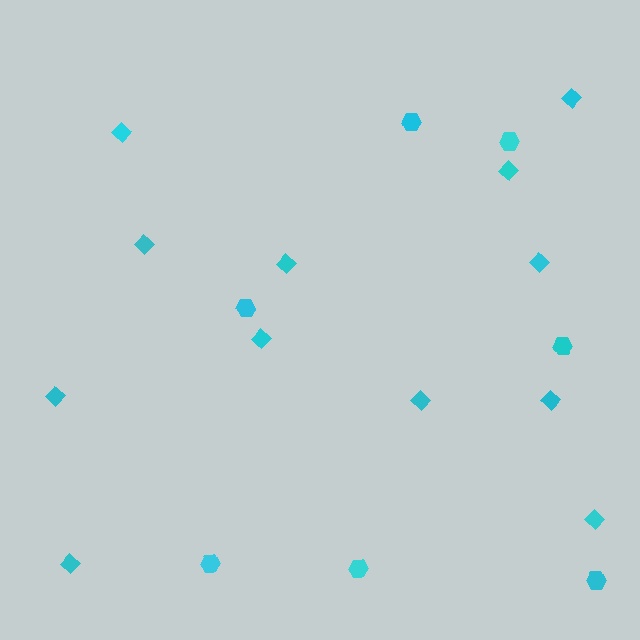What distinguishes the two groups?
There are 2 groups: one group of diamonds (12) and one group of hexagons (7).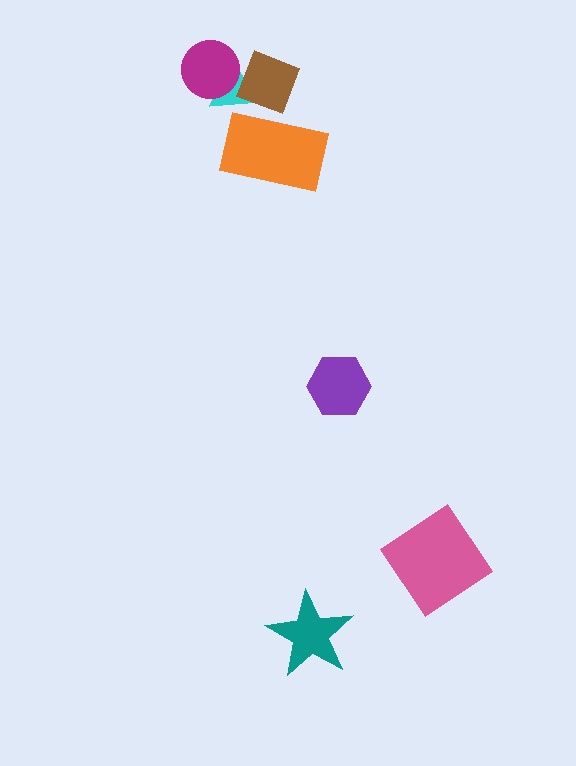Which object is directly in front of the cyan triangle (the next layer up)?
The brown diamond is directly in front of the cyan triangle.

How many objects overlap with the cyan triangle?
2 objects overlap with the cyan triangle.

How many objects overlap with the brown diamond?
2 objects overlap with the brown diamond.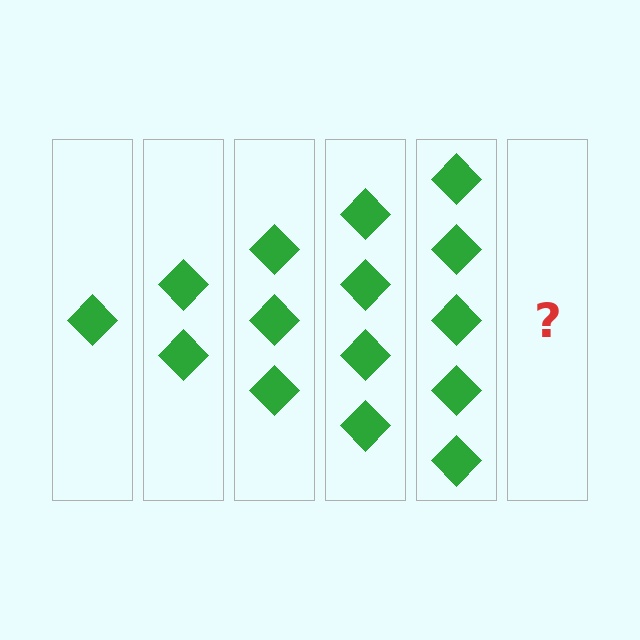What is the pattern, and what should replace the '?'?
The pattern is that each step adds one more diamond. The '?' should be 6 diamonds.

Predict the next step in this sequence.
The next step is 6 diamonds.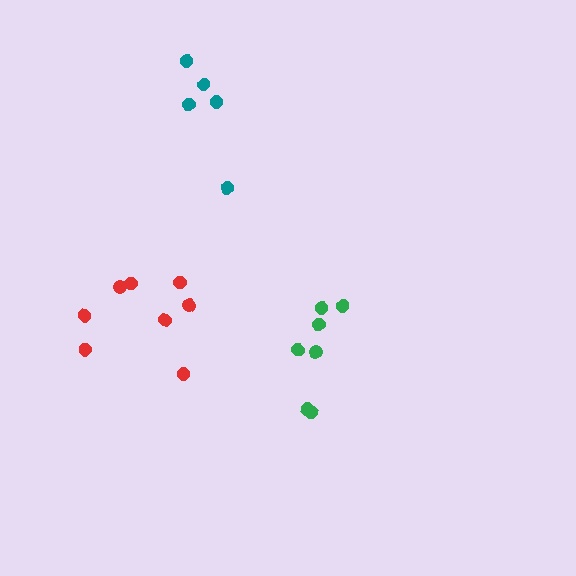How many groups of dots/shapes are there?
There are 3 groups.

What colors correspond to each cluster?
The clusters are colored: green, teal, red.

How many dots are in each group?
Group 1: 7 dots, Group 2: 5 dots, Group 3: 8 dots (20 total).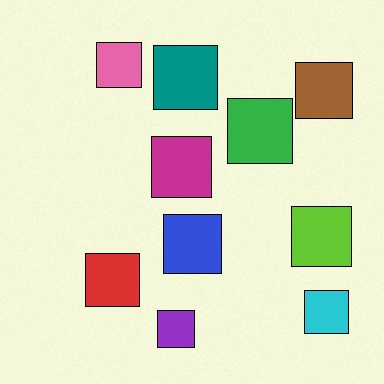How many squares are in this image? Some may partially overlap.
There are 10 squares.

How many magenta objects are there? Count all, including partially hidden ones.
There is 1 magenta object.